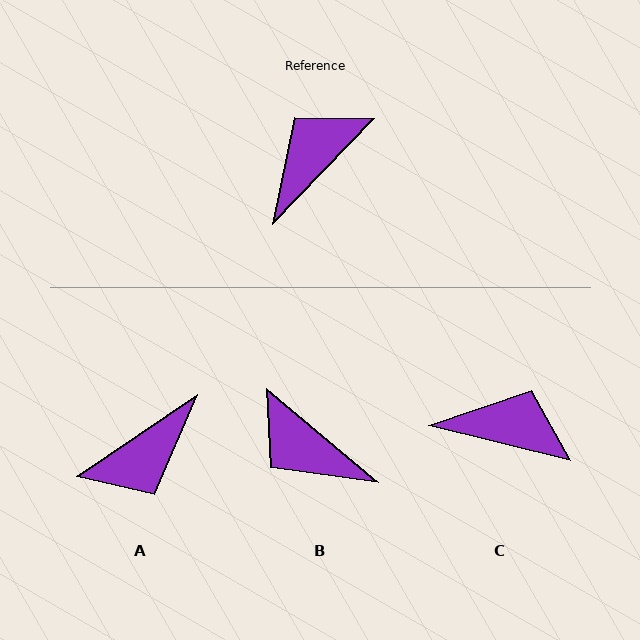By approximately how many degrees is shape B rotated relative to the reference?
Approximately 94 degrees counter-clockwise.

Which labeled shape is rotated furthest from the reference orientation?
A, about 168 degrees away.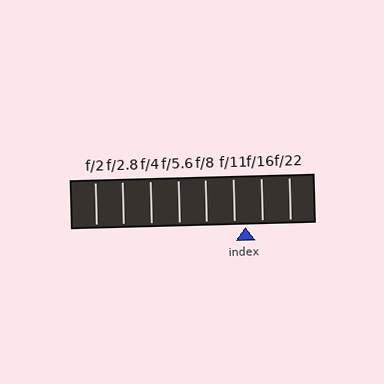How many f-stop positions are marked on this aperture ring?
There are 8 f-stop positions marked.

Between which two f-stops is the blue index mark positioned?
The index mark is between f/11 and f/16.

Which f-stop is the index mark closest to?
The index mark is closest to f/11.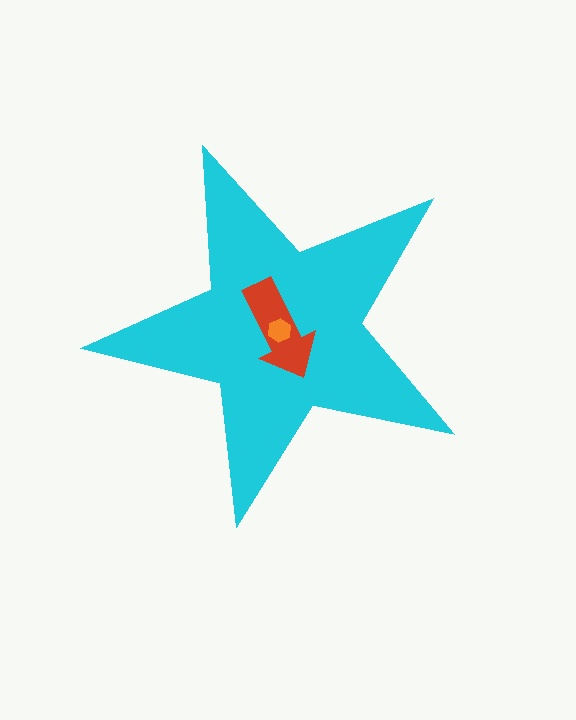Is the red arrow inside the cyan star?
Yes.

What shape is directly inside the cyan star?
The red arrow.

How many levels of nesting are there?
3.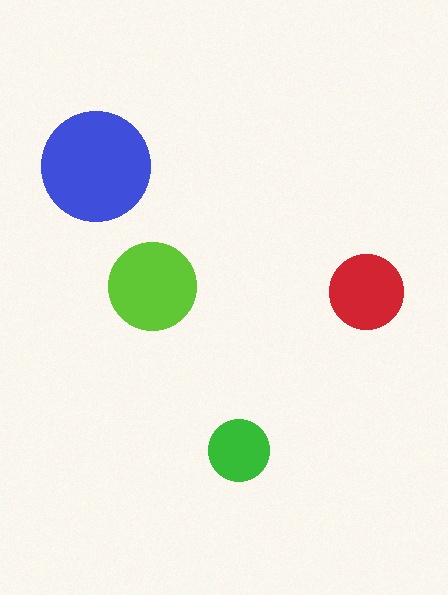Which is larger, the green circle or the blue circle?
The blue one.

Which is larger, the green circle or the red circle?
The red one.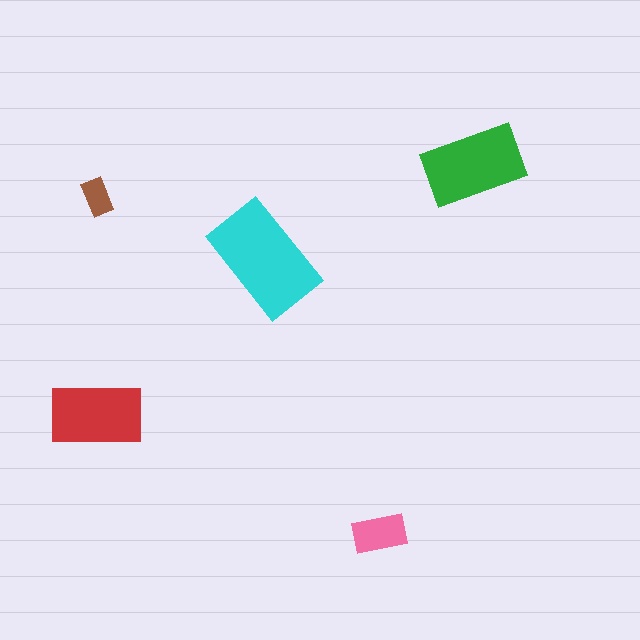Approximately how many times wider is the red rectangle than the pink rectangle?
About 1.5 times wider.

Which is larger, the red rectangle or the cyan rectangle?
The cyan one.